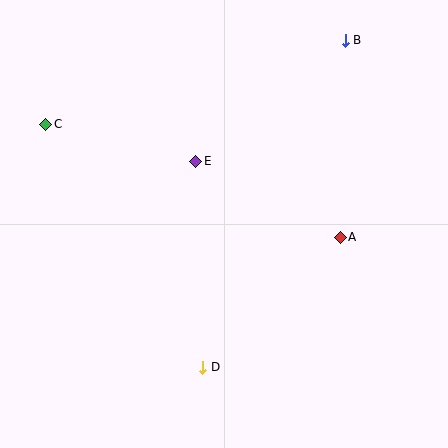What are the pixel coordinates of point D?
Point D is at (203, 367).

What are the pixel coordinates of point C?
Point C is at (46, 124).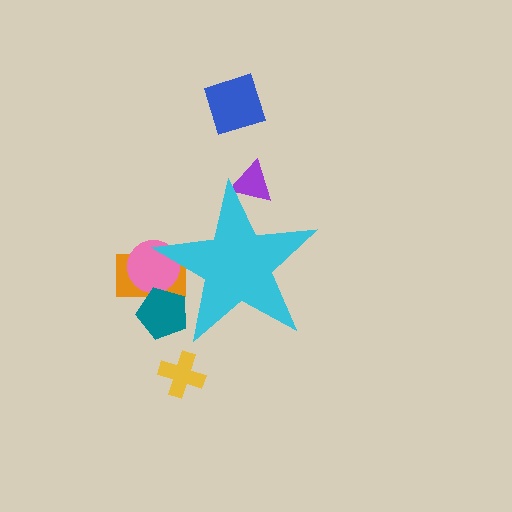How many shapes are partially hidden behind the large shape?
4 shapes are partially hidden.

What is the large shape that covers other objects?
A cyan star.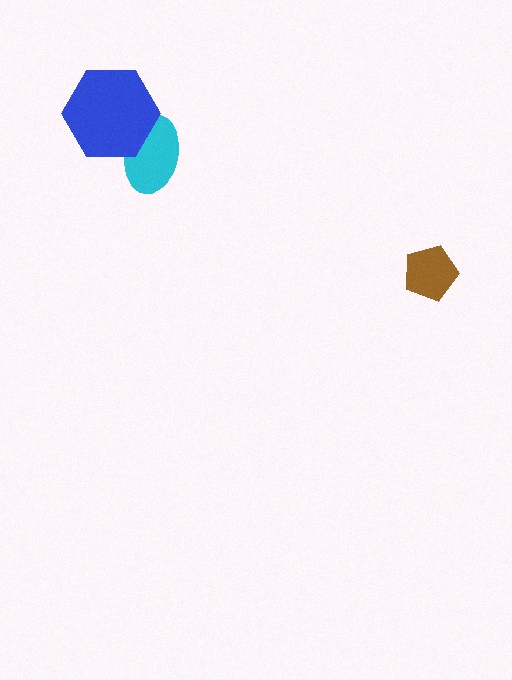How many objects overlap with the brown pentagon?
0 objects overlap with the brown pentagon.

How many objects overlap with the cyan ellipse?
1 object overlaps with the cyan ellipse.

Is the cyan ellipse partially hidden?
Yes, it is partially covered by another shape.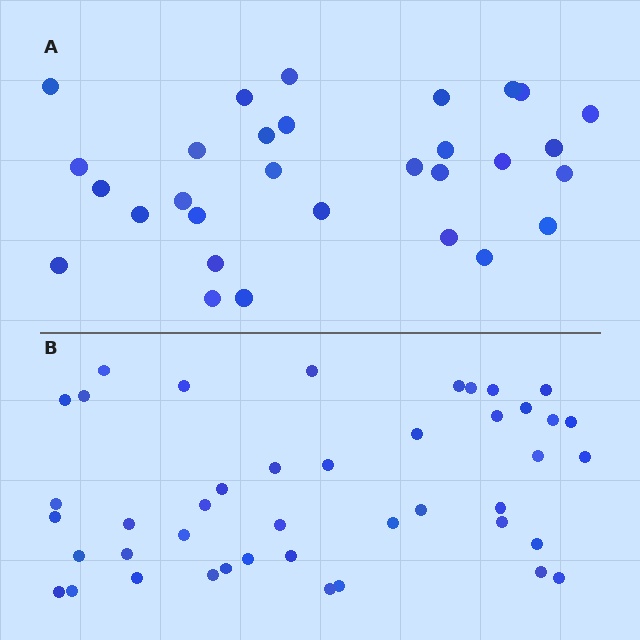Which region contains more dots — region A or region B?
Region B (the bottom region) has more dots.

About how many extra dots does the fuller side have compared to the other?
Region B has approximately 15 more dots than region A.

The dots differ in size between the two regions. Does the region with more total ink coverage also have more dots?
No. Region A has more total ink coverage because its dots are larger, but region B actually contains more individual dots. Total area can be misleading — the number of items is what matters here.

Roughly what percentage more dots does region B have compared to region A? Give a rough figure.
About 45% more.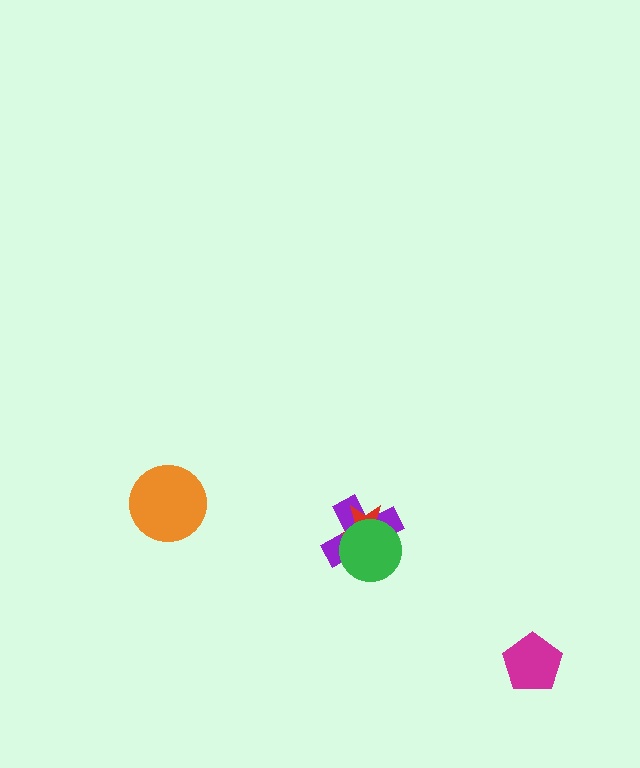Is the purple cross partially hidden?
Yes, it is partially covered by another shape.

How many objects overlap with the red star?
2 objects overlap with the red star.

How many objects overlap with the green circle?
2 objects overlap with the green circle.